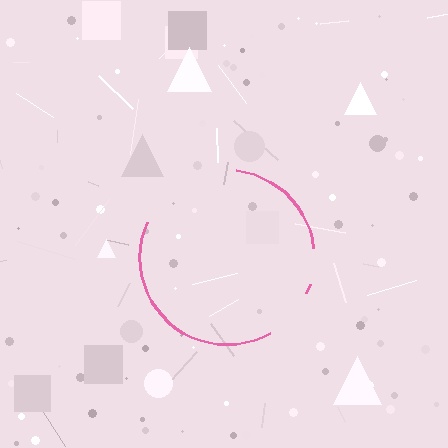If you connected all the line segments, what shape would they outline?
They would outline a circle.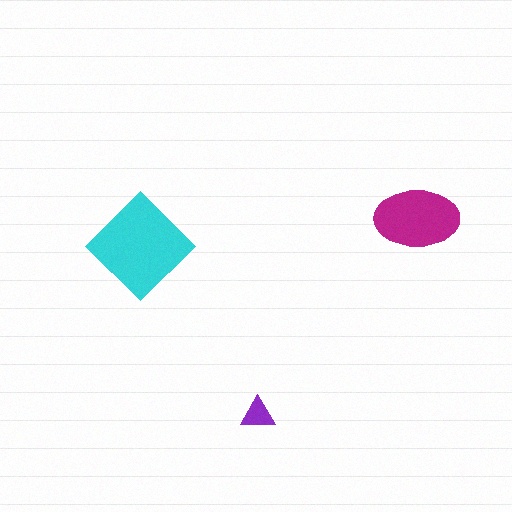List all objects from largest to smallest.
The cyan diamond, the magenta ellipse, the purple triangle.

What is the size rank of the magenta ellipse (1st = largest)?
2nd.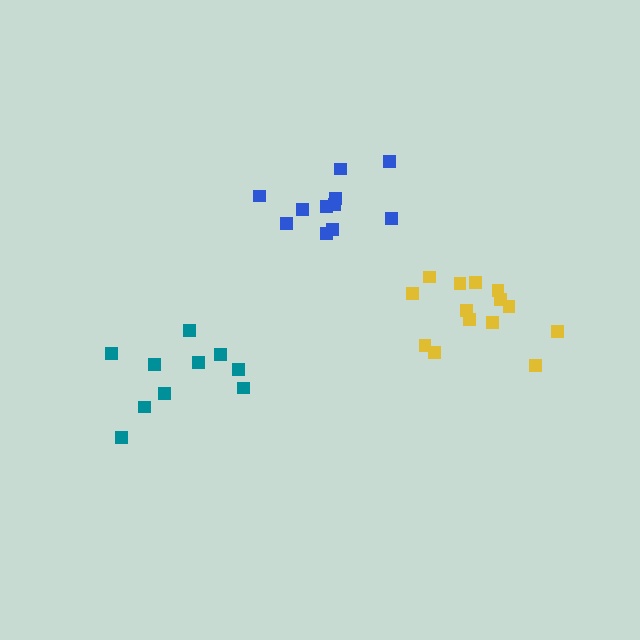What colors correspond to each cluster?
The clusters are colored: teal, yellow, blue.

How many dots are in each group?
Group 1: 10 dots, Group 2: 14 dots, Group 3: 11 dots (35 total).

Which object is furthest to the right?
The yellow cluster is rightmost.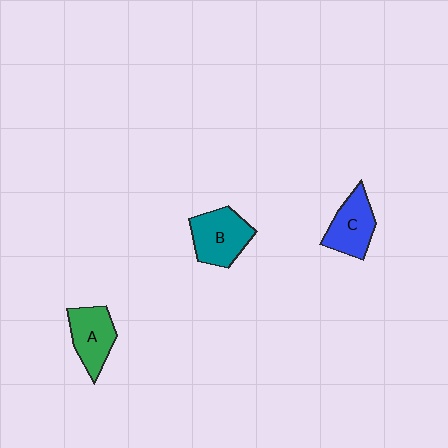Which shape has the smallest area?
Shape A (green).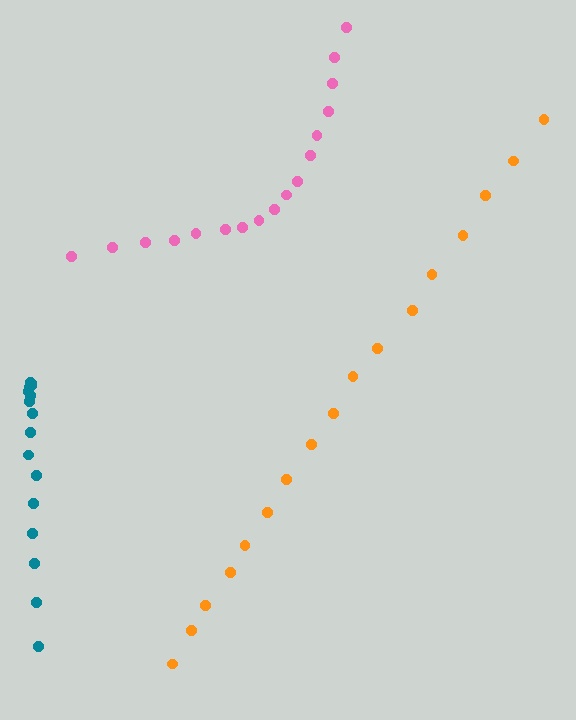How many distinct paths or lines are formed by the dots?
There are 3 distinct paths.